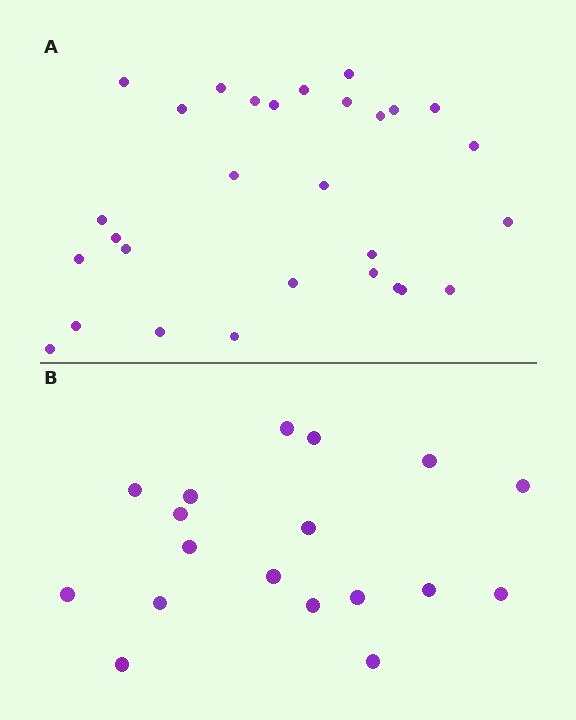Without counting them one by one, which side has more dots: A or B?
Region A (the top region) has more dots.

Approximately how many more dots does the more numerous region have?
Region A has roughly 12 or so more dots than region B.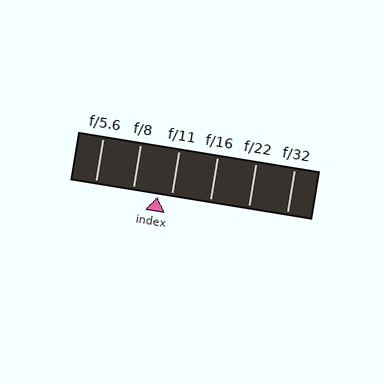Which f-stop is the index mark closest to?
The index mark is closest to f/11.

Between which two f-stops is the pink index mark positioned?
The index mark is between f/8 and f/11.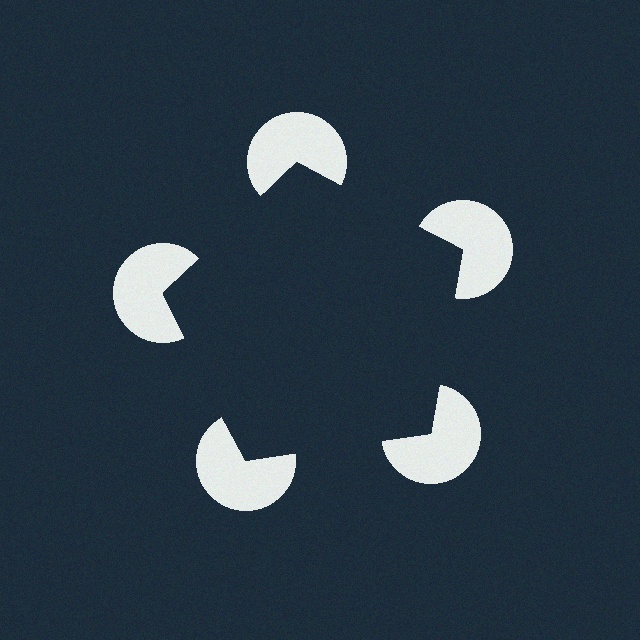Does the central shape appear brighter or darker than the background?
It typically appears slightly darker than the background, even though no actual brightness change is drawn.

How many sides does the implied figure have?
5 sides.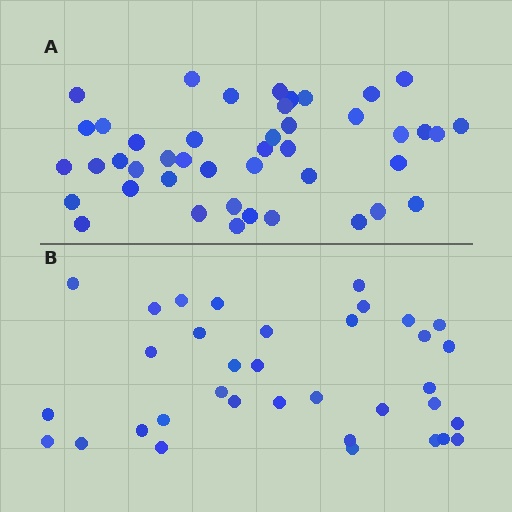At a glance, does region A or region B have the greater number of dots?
Region A (the top region) has more dots.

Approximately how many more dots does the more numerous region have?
Region A has roughly 8 or so more dots than region B.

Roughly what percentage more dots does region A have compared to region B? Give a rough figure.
About 25% more.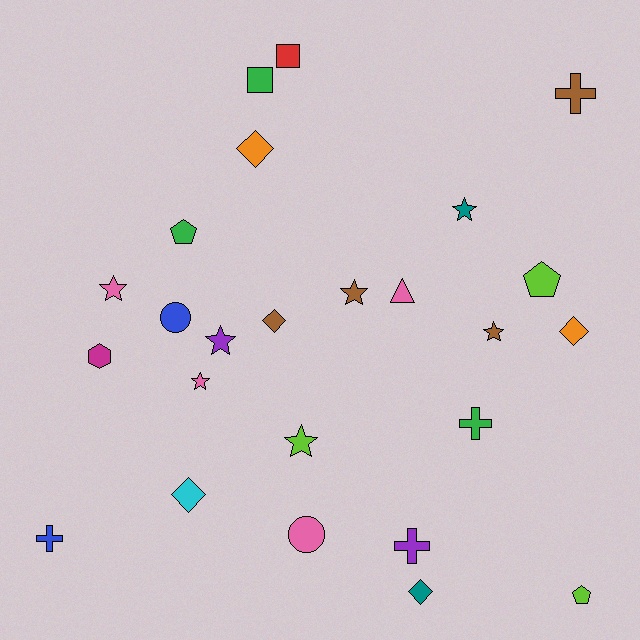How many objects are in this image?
There are 25 objects.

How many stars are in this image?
There are 7 stars.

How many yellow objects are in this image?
There are no yellow objects.